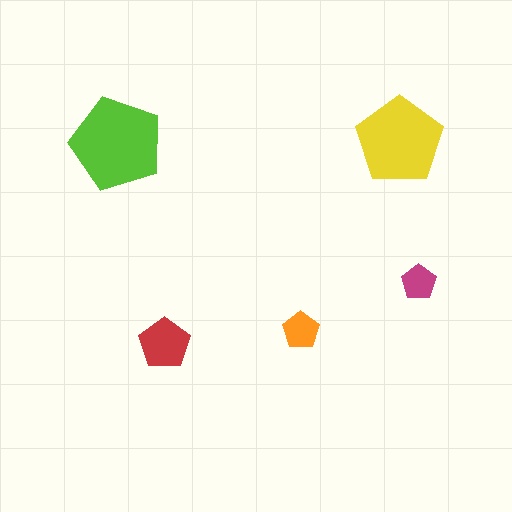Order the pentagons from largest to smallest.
the lime one, the yellow one, the red one, the orange one, the magenta one.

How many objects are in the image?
There are 5 objects in the image.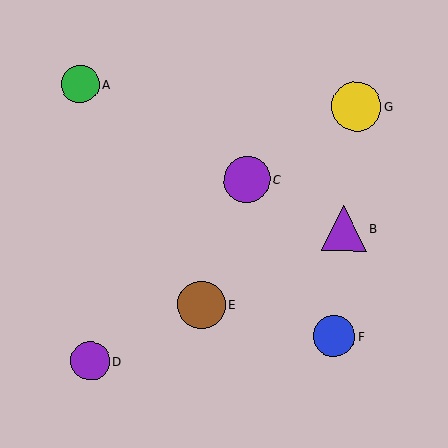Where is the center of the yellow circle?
The center of the yellow circle is at (357, 107).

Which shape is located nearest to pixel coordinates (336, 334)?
The blue circle (labeled F) at (334, 337) is nearest to that location.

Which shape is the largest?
The yellow circle (labeled G) is the largest.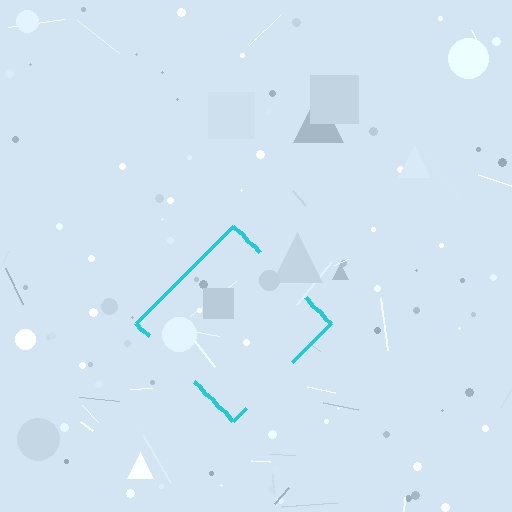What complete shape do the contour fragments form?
The contour fragments form a diamond.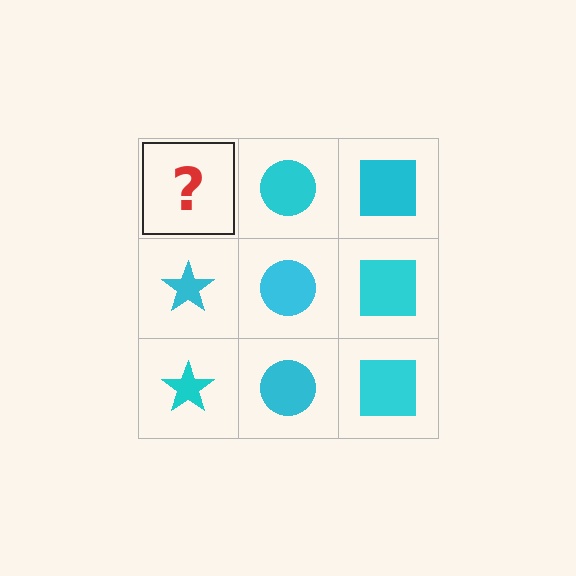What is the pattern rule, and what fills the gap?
The rule is that each column has a consistent shape. The gap should be filled with a cyan star.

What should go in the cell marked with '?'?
The missing cell should contain a cyan star.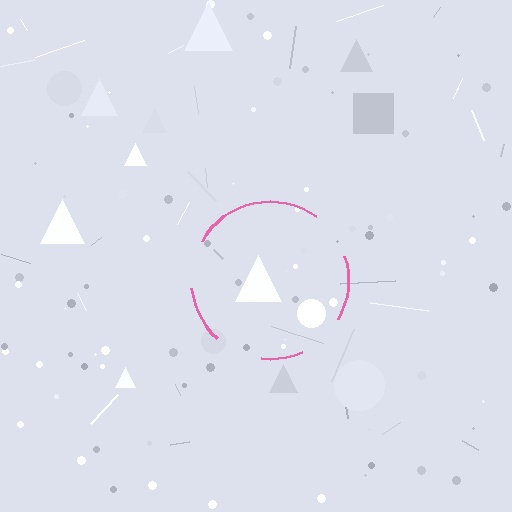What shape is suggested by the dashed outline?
The dashed outline suggests a circle.